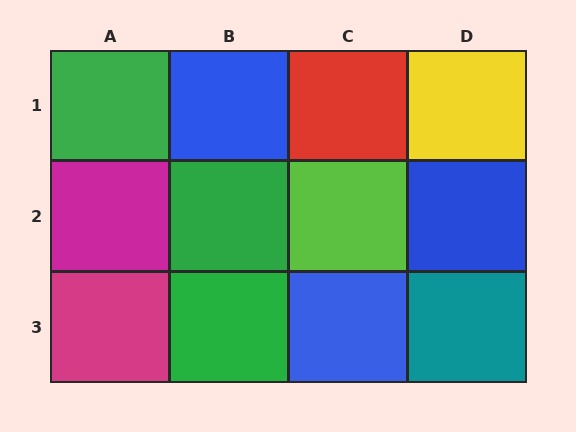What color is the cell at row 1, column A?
Green.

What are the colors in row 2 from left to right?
Magenta, green, lime, blue.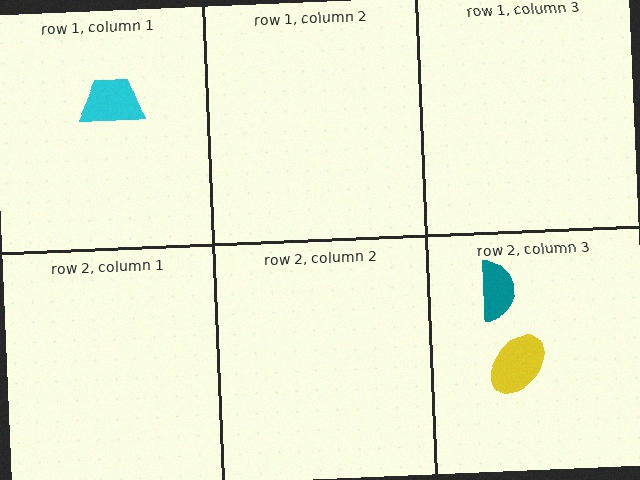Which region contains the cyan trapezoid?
The row 1, column 1 region.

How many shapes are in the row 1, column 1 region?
1.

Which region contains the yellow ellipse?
The row 2, column 3 region.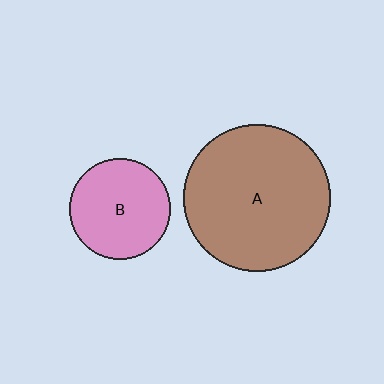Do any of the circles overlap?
No, none of the circles overlap.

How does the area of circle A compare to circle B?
Approximately 2.1 times.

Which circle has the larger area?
Circle A (brown).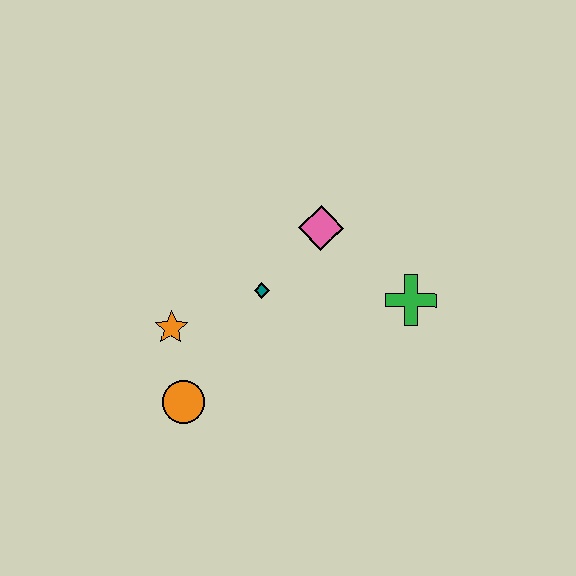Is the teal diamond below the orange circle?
No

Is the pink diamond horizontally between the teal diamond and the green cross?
Yes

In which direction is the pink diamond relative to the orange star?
The pink diamond is to the right of the orange star.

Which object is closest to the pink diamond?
The teal diamond is closest to the pink diamond.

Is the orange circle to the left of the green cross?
Yes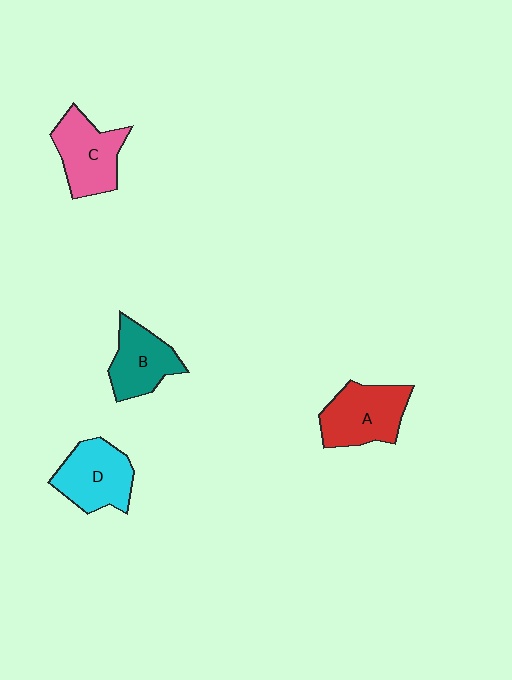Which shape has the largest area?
Shape A (red).